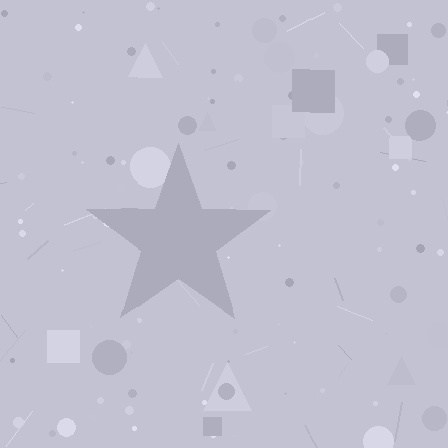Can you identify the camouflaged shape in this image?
The camouflaged shape is a star.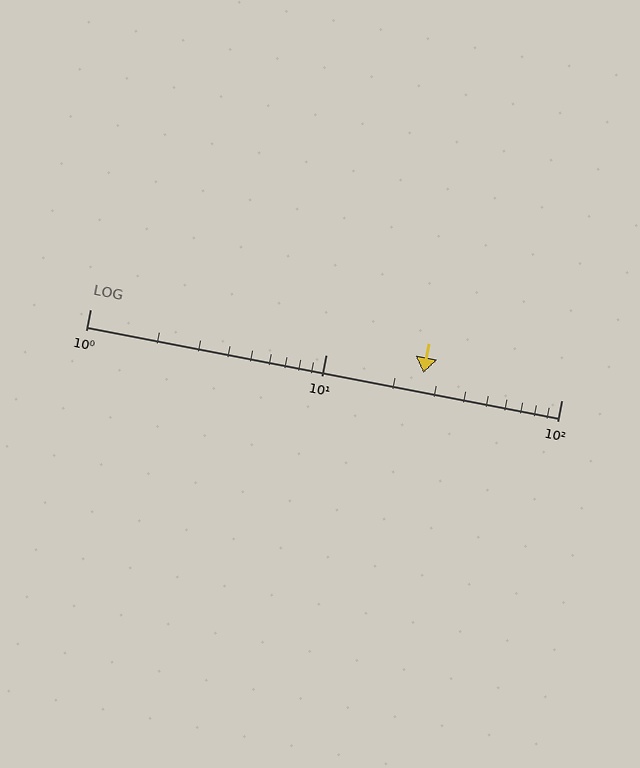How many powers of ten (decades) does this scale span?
The scale spans 2 decades, from 1 to 100.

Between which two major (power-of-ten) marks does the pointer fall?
The pointer is between 10 and 100.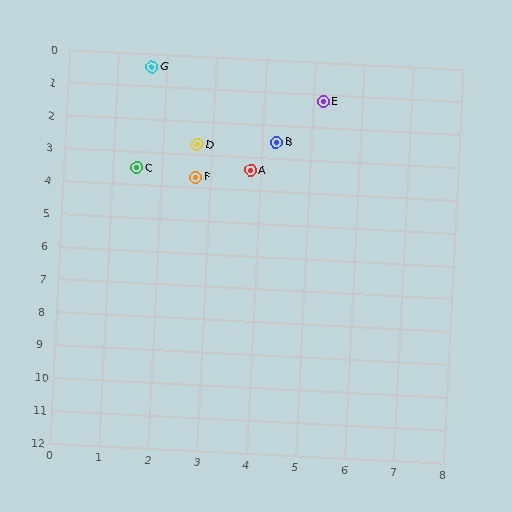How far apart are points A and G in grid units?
Points A and G are about 3.7 grid units apart.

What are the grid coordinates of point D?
Point D is at approximately (2.7, 2.7).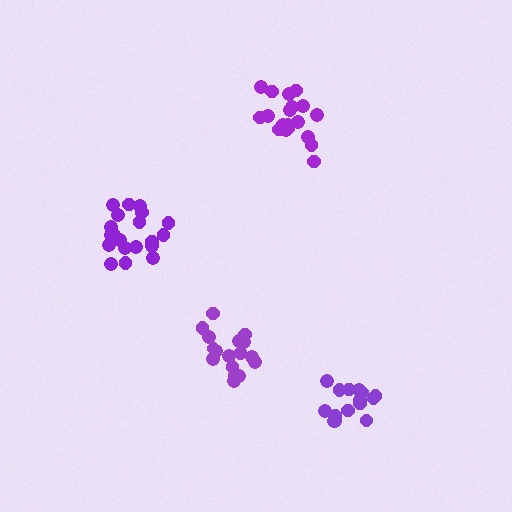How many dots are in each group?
Group 1: 20 dots, Group 2: 17 dots, Group 3: 20 dots, Group 4: 16 dots (73 total).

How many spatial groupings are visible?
There are 4 spatial groupings.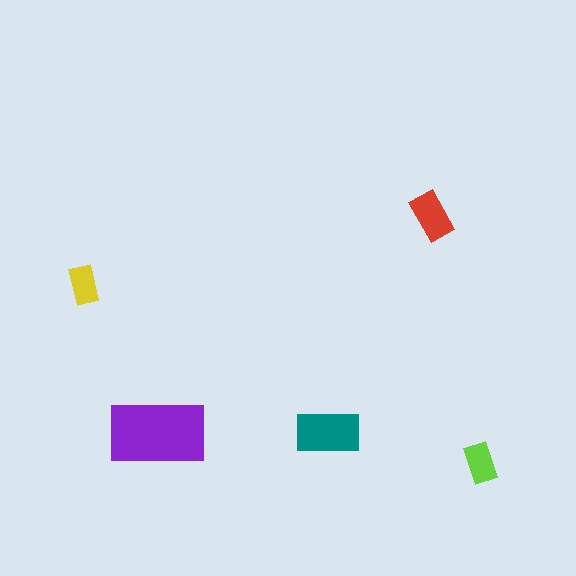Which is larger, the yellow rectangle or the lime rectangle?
The lime one.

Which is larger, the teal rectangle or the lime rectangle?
The teal one.